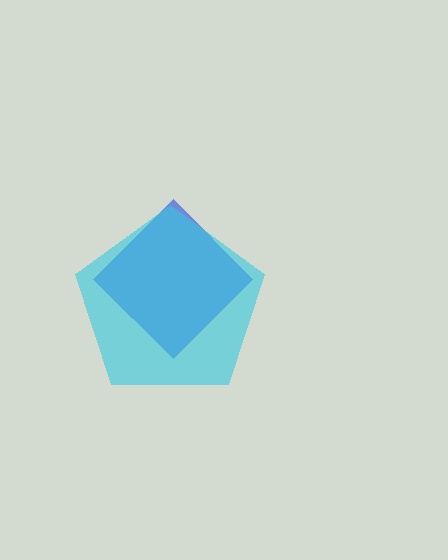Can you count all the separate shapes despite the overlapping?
Yes, there are 2 separate shapes.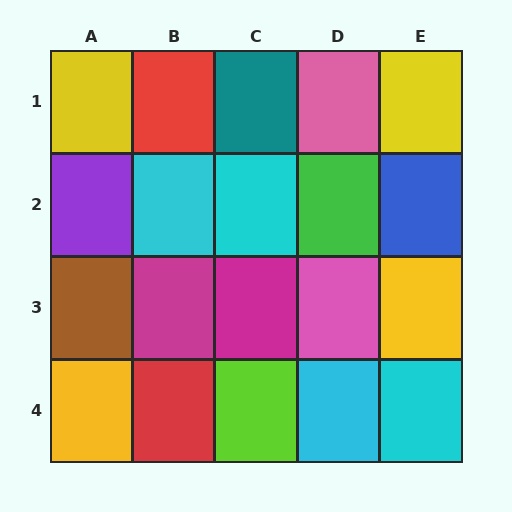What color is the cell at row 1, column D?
Pink.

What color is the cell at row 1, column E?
Yellow.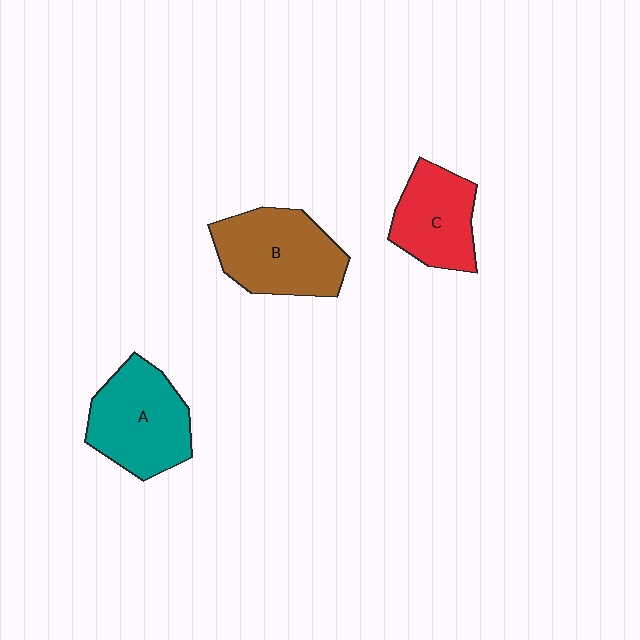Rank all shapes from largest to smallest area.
From largest to smallest: B (brown), A (teal), C (red).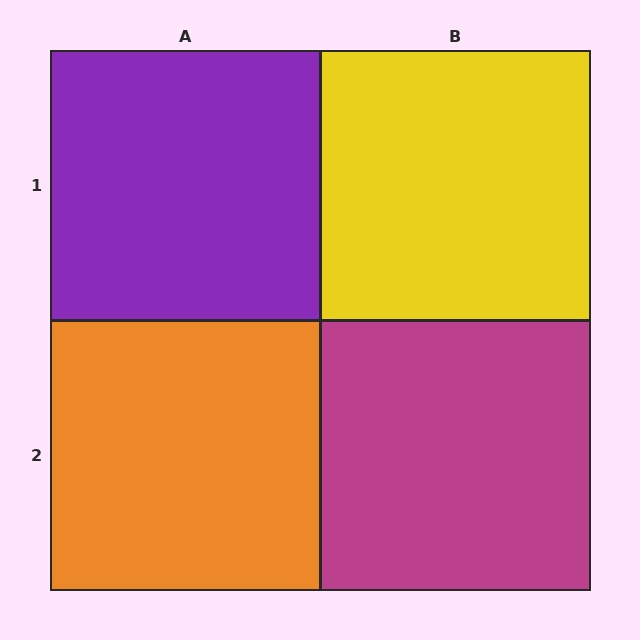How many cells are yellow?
1 cell is yellow.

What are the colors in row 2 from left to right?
Orange, magenta.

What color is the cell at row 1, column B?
Yellow.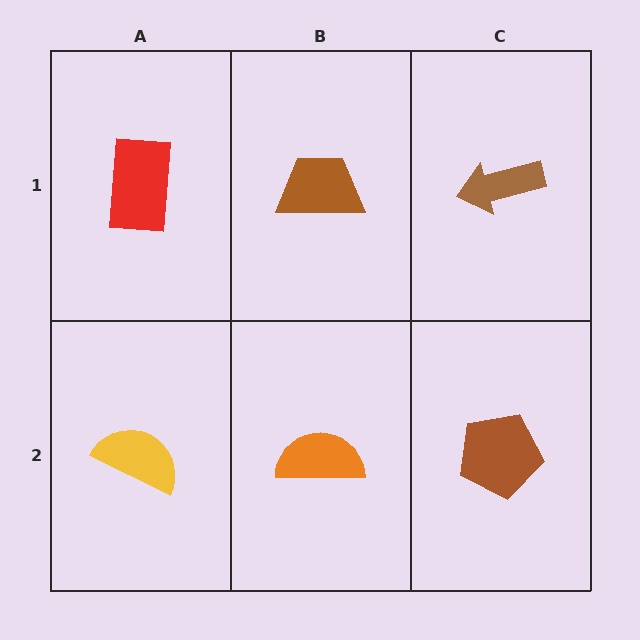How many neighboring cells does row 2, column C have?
2.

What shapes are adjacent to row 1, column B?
An orange semicircle (row 2, column B), a red rectangle (row 1, column A), a brown arrow (row 1, column C).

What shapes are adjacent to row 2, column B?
A brown trapezoid (row 1, column B), a yellow semicircle (row 2, column A), a brown pentagon (row 2, column C).